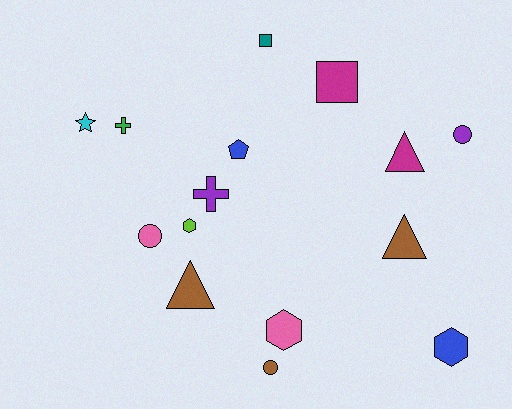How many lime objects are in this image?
There is 1 lime object.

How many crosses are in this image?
There are 2 crosses.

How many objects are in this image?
There are 15 objects.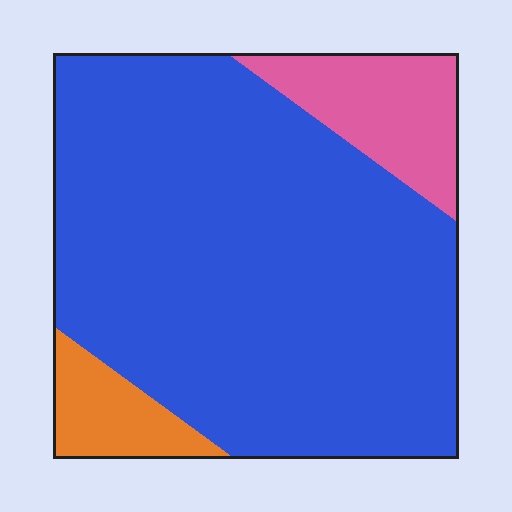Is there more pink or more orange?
Pink.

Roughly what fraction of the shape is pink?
Pink takes up about one eighth (1/8) of the shape.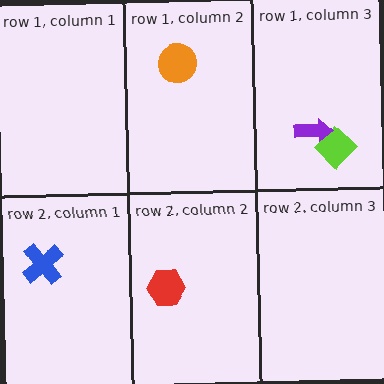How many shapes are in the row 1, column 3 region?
2.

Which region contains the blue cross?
The row 2, column 1 region.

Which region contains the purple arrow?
The row 1, column 3 region.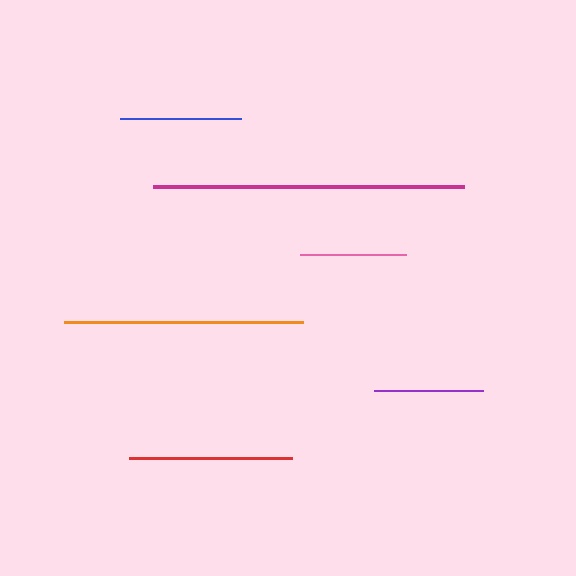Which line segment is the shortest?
The pink line is the shortest at approximately 106 pixels.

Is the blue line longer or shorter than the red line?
The red line is longer than the blue line.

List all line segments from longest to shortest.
From longest to shortest: magenta, orange, red, blue, purple, pink.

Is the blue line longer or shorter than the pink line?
The blue line is longer than the pink line.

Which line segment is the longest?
The magenta line is the longest at approximately 310 pixels.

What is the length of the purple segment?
The purple segment is approximately 110 pixels long.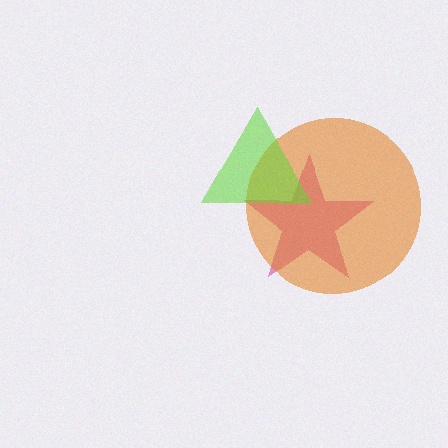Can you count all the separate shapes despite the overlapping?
Yes, there are 3 separate shapes.